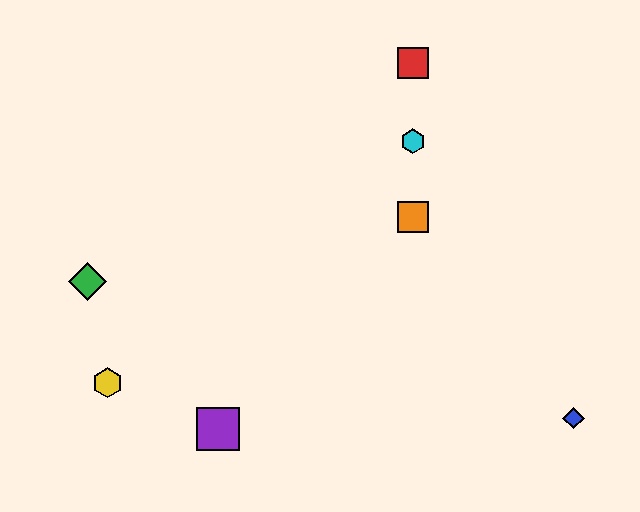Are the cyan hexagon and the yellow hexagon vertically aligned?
No, the cyan hexagon is at x≈413 and the yellow hexagon is at x≈108.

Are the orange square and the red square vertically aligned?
Yes, both are at x≈413.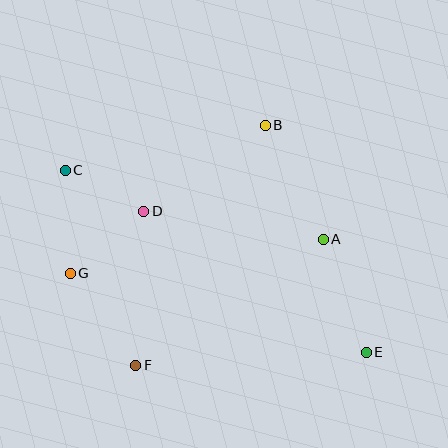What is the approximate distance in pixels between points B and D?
The distance between B and D is approximately 149 pixels.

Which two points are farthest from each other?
Points C and E are farthest from each other.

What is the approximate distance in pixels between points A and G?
The distance between A and G is approximately 255 pixels.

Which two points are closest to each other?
Points C and D are closest to each other.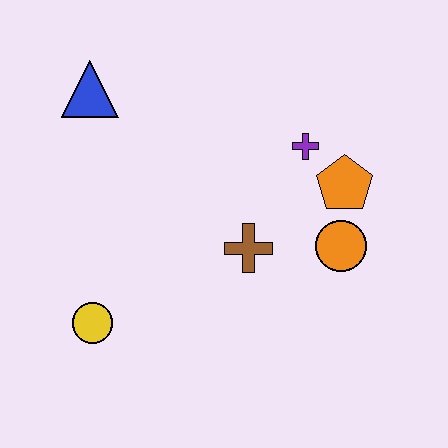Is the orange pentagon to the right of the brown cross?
Yes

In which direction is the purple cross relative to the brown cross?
The purple cross is above the brown cross.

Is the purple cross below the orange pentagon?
No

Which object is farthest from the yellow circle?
The orange pentagon is farthest from the yellow circle.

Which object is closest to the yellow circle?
The brown cross is closest to the yellow circle.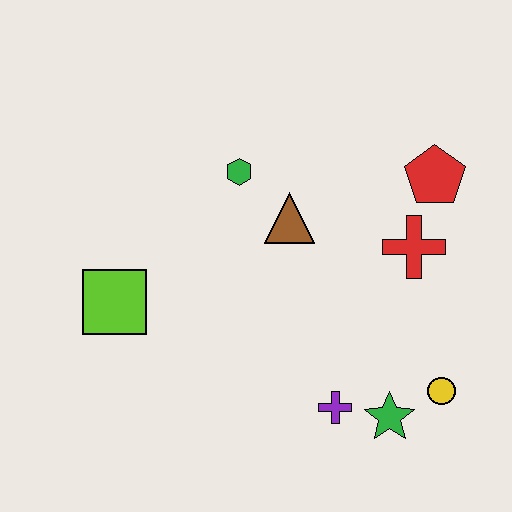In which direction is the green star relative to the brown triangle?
The green star is below the brown triangle.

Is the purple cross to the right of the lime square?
Yes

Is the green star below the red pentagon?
Yes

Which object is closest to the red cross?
The red pentagon is closest to the red cross.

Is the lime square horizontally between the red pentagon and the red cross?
No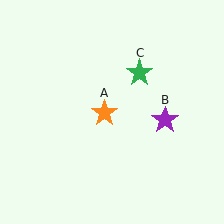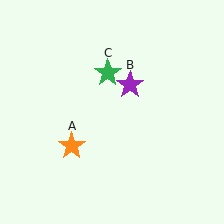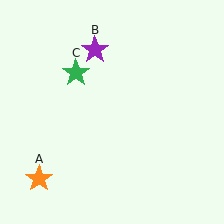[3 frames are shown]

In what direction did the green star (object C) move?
The green star (object C) moved left.